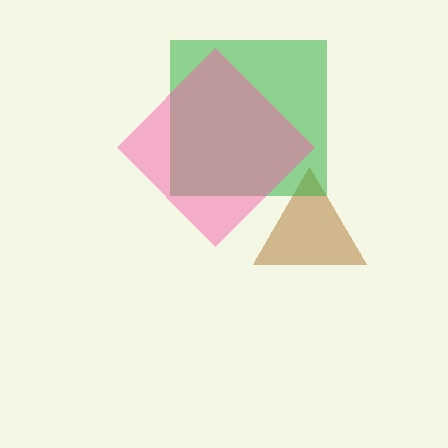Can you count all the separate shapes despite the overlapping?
Yes, there are 3 separate shapes.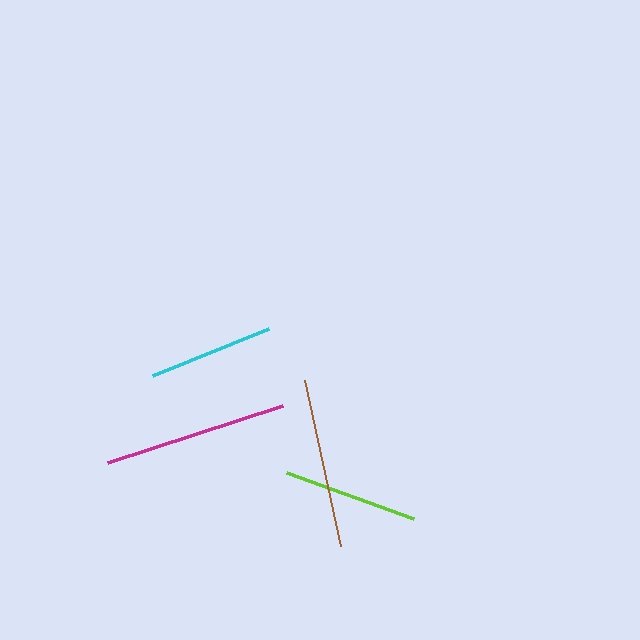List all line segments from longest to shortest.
From longest to shortest: magenta, brown, lime, cyan.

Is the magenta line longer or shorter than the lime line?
The magenta line is longer than the lime line.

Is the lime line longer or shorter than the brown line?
The brown line is longer than the lime line.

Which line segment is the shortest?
The cyan line is the shortest at approximately 125 pixels.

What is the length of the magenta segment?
The magenta segment is approximately 185 pixels long.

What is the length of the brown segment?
The brown segment is approximately 170 pixels long.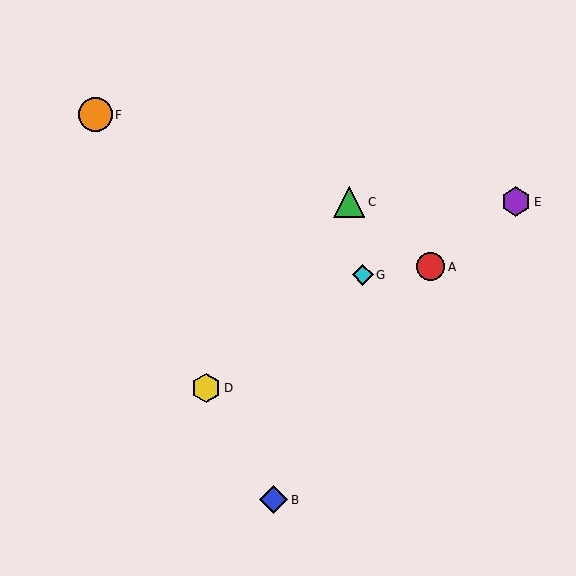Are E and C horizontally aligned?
Yes, both are at y≈202.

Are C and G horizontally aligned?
No, C is at y≈202 and G is at y≈275.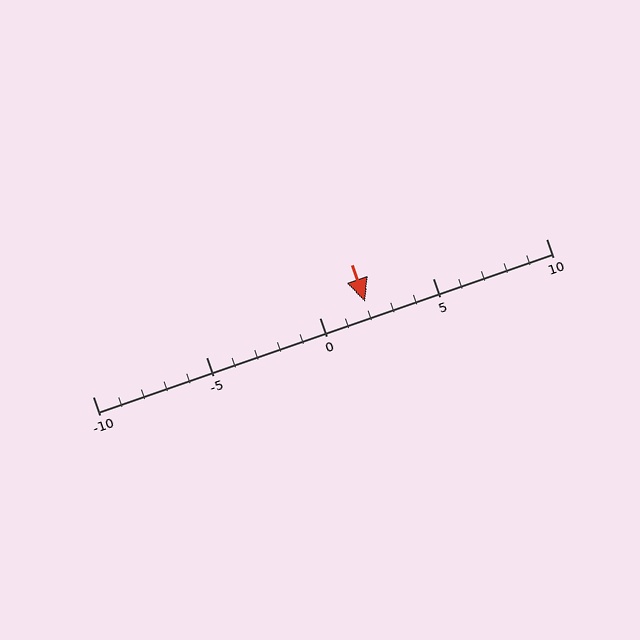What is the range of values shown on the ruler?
The ruler shows values from -10 to 10.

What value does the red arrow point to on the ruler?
The red arrow points to approximately 2.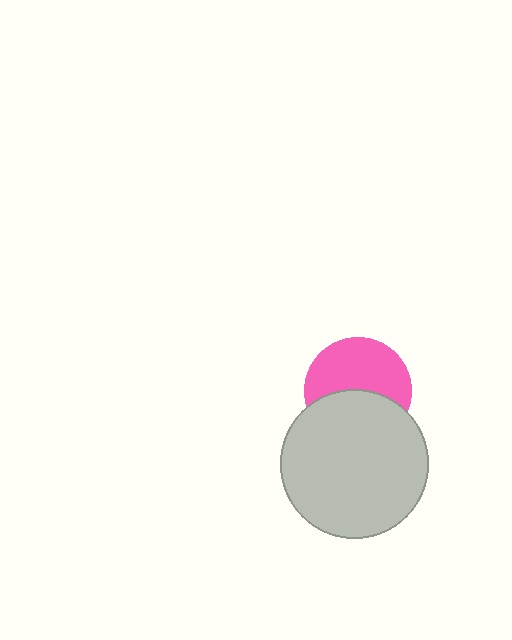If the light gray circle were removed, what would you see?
You would see the complete pink circle.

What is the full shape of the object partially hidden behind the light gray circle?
The partially hidden object is a pink circle.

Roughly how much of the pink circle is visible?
About half of it is visible (roughly 56%).